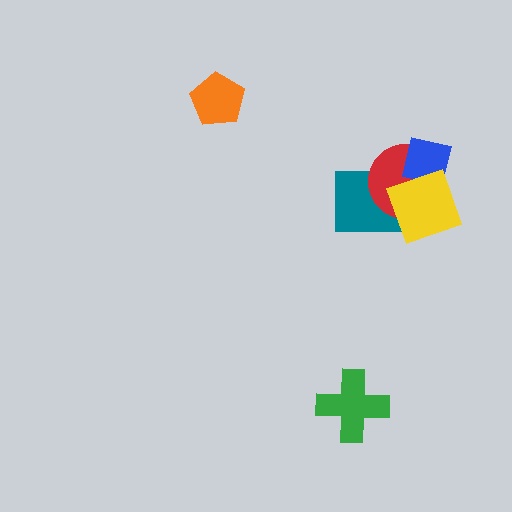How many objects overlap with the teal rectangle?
3 objects overlap with the teal rectangle.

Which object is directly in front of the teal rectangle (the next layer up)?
The red circle is directly in front of the teal rectangle.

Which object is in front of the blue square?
The yellow square is in front of the blue square.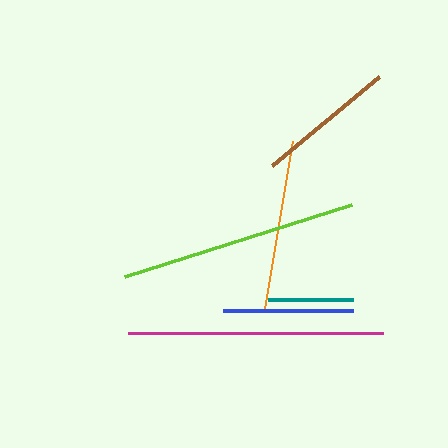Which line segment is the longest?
The magenta line is the longest at approximately 255 pixels.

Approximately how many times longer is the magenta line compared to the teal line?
The magenta line is approximately 3.0 times the length of the teal line.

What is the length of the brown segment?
The brown segment is approximately 139 pixels long.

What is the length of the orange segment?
The orange segment is approximately 168 pixels long.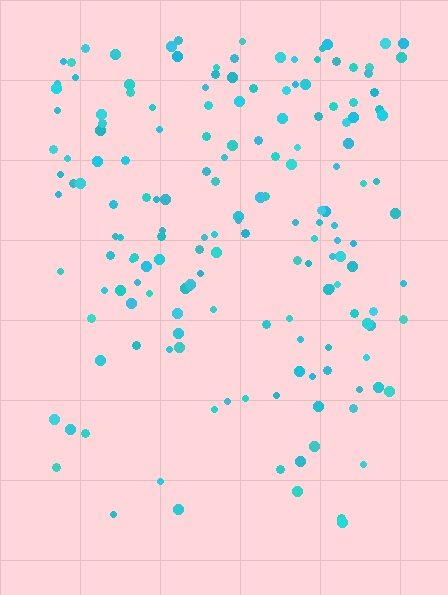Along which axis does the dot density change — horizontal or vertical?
Vertical.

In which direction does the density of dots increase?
From bottom to top, with the top side densest.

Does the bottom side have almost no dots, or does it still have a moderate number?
Still a moderate number, just noticeably fewer than the top.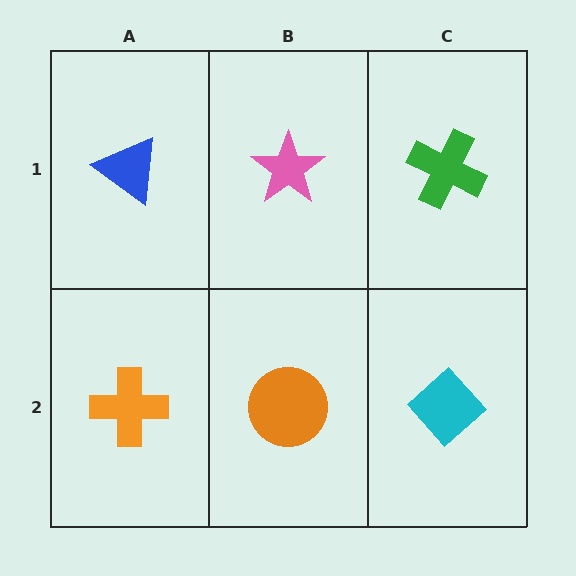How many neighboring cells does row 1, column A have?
2.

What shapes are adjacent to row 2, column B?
A pink star (row 1, column B), an orange cross (row 2, column A), a cyan diamond (row 2, column C).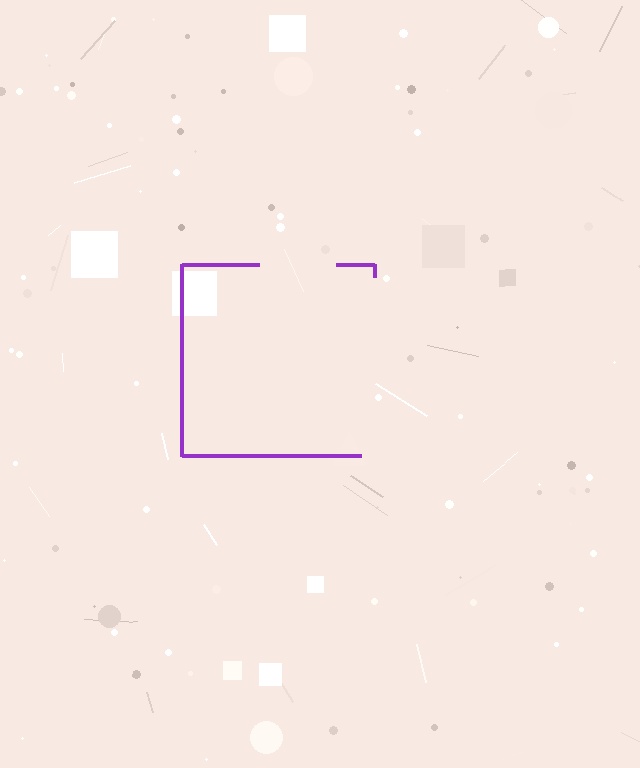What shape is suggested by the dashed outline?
The dashed outline suggests a square.